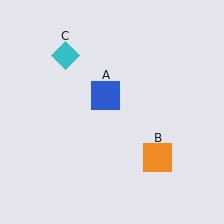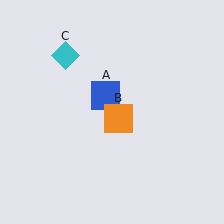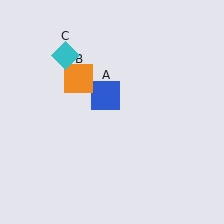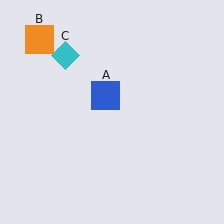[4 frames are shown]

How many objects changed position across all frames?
1 object changed position: orange square (object B).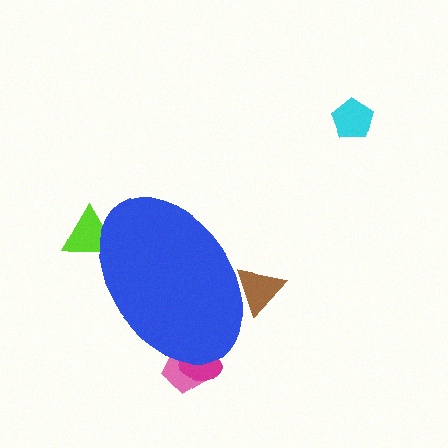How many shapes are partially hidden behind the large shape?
4 shapes are partially hidden.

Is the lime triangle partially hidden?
Yes, the lime triangle is partially hidden behind the blue ellipse.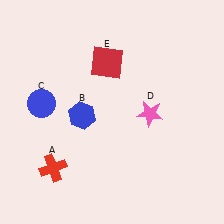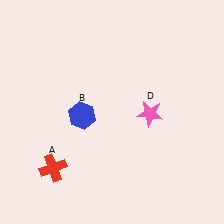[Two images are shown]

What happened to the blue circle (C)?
The blue circle (C) was removed in Image 2. It was in the top-left area of Image 1.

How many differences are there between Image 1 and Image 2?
There are 2 differences between the two images.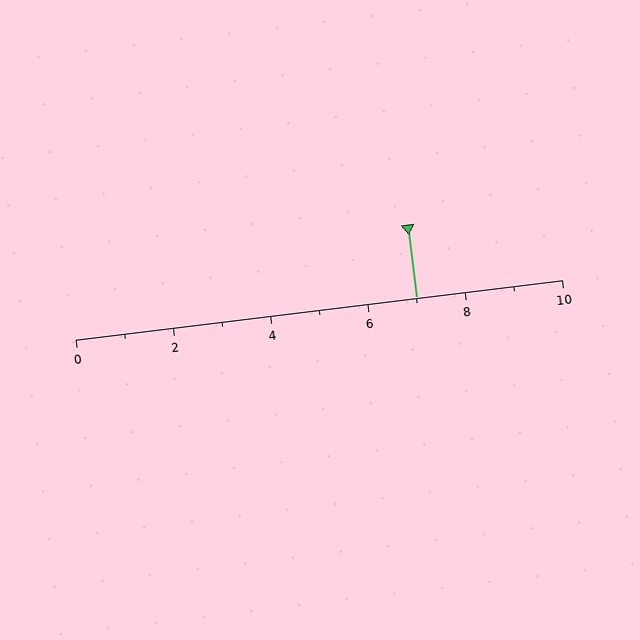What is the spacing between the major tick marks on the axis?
The major ticks are spaced 2 apart.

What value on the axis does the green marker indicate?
The marker indicates approximately 7.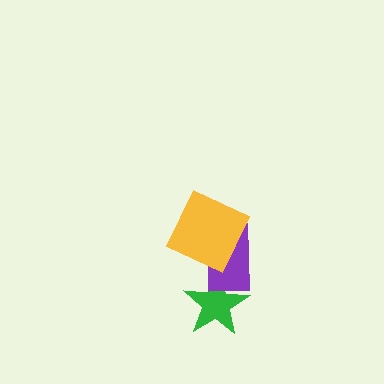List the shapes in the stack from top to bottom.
From top to bottom: the yellow square, the purple rectangle, the green star.